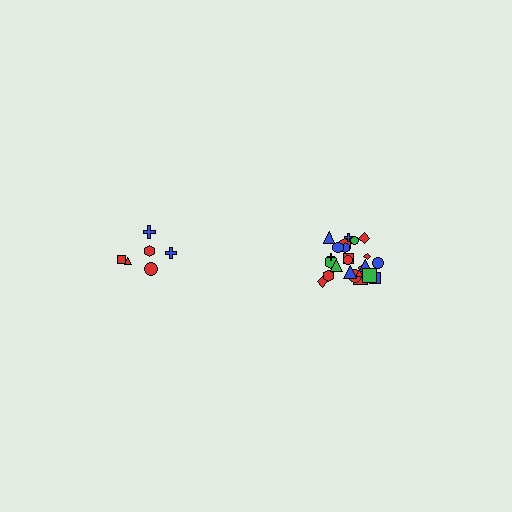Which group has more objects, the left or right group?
The right group.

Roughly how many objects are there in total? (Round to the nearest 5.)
Roughly 30 objects in total.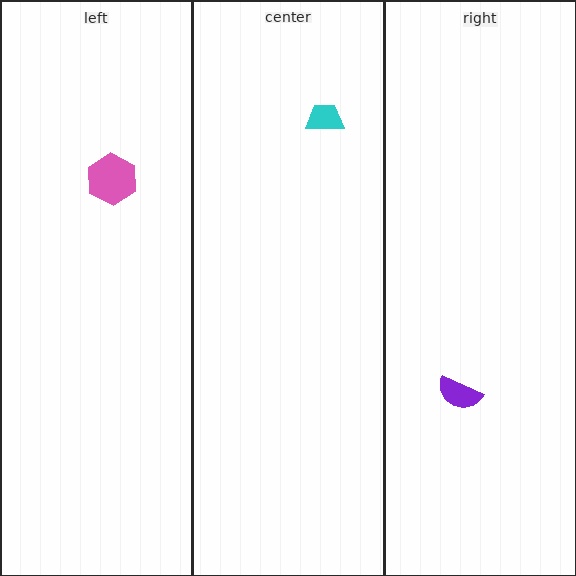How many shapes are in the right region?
1.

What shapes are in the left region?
The pink hexagon.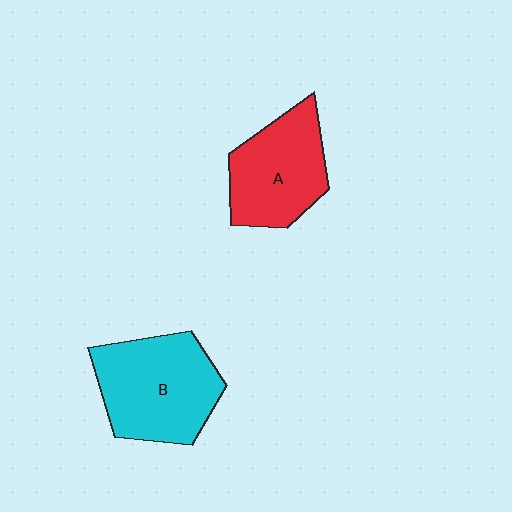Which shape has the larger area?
Shape B (cyan).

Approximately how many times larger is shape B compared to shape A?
Approximately 1.2 times.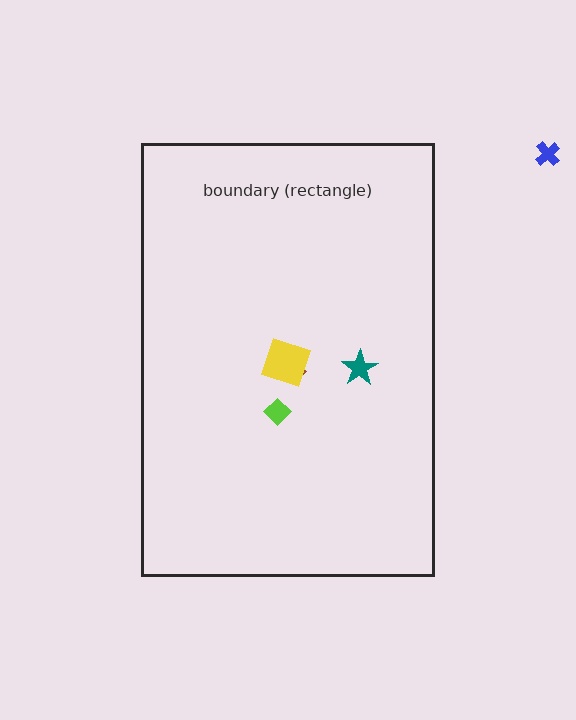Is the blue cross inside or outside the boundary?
Outside.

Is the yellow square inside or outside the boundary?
Inside.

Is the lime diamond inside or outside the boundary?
Inside.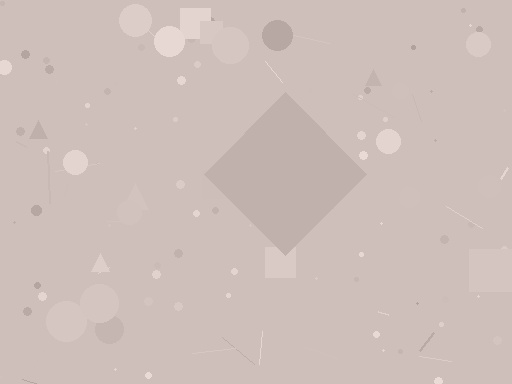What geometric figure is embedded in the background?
A diamond is embedded in the background.